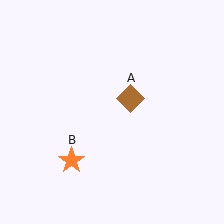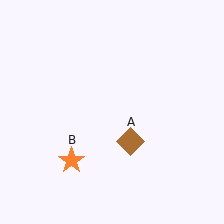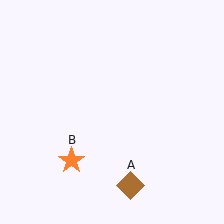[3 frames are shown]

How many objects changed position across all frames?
1 object changed position: brown diamond (object A).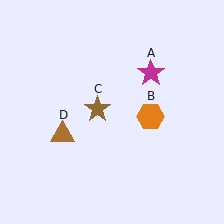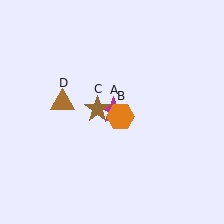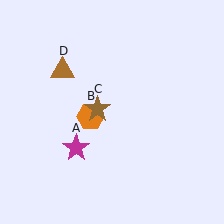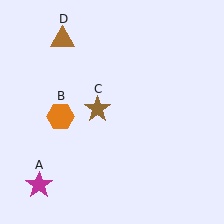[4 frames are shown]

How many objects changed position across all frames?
3 objects changed position: magenta star (object A), orange hexagon (object B), brown triangle (object D).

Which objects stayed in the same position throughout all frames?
Brown star (object C) remained stationary.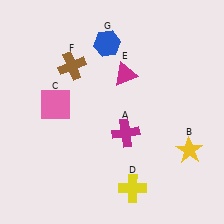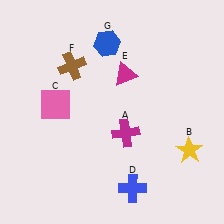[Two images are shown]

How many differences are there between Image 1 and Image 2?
There is 1 difference between the two images.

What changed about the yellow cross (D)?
In Image 1, D is yellow. In Image 2, it changed to blue.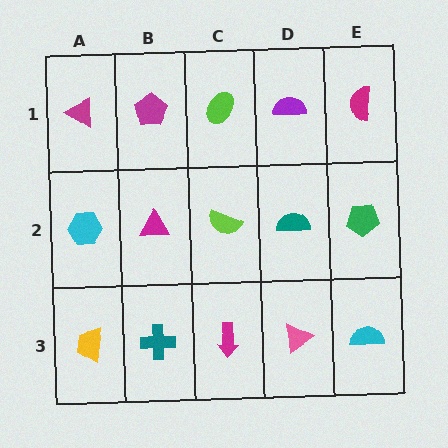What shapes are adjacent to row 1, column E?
A green pentagon (row 2, column E), a purple semicircle (row 1, column D).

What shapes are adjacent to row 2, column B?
A magenta pentagon (row 1, column B), a teal cross (row 3, column B), a cyan hexagon (row 2, column A), a lime semicircle (row 2, column C).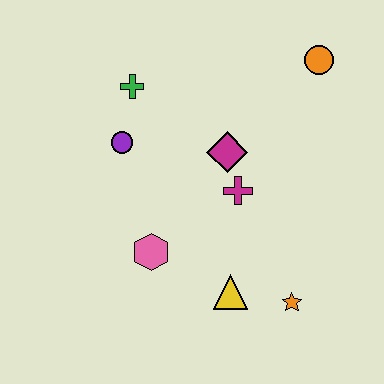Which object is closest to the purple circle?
The green cross is closest to the purple circle.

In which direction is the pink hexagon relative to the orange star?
The pink hexagon is to the left of the orange star.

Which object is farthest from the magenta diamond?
The orange star is farthest from the magenta diamond.